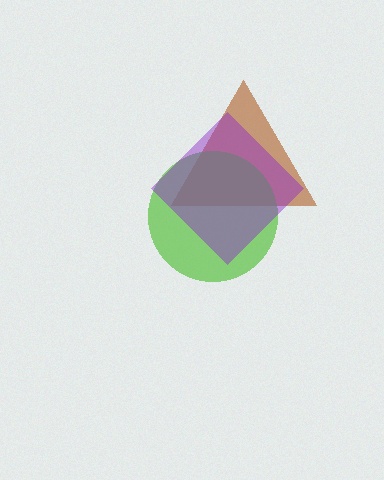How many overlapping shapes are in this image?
There are 3 overlapping shapes in the image.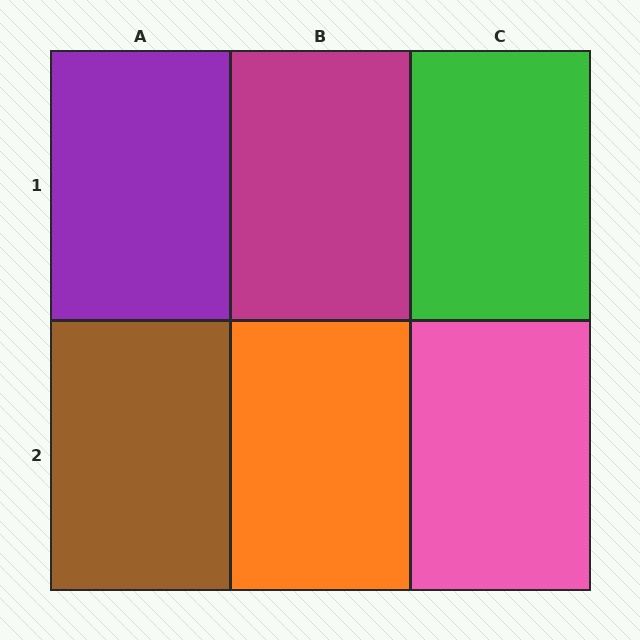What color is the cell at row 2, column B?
Orange.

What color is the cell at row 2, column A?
Brown.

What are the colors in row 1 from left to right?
Purple, magenta, green.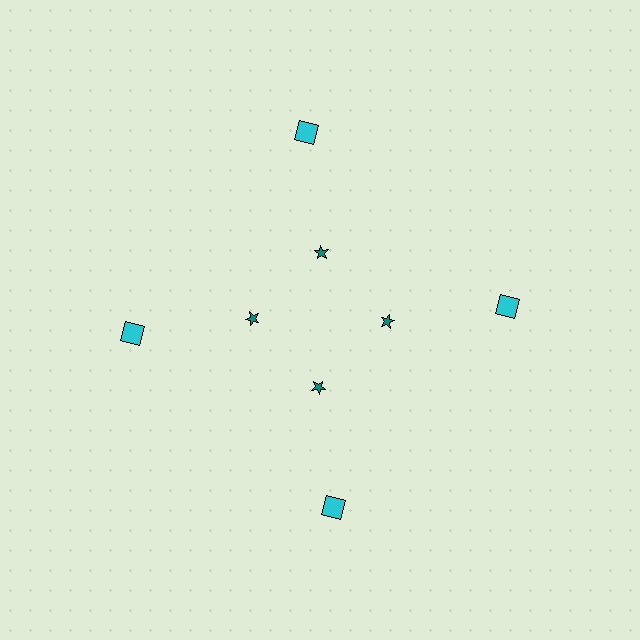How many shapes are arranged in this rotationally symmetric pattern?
There are 8 shapes, arranged in 4 groups of 2.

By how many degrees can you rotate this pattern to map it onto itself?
The pattern maps onto itself every 90 degrees of rotation.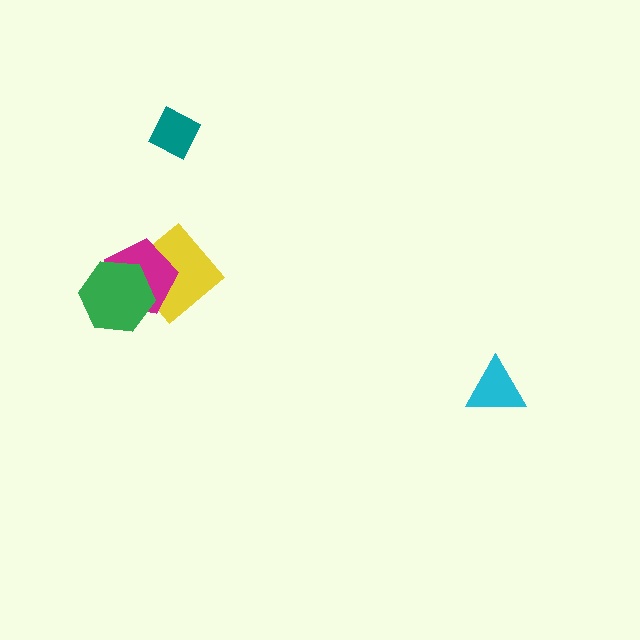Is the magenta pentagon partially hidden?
Yes, it is partially covered by another shape.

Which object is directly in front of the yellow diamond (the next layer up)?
The magenta pentagon is directly in front of the yellow diamond.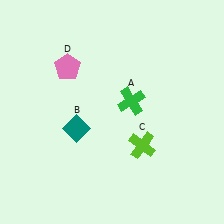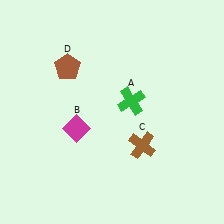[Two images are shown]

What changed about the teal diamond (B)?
In Image 1, B is teal. In Image 2, it changed to magenta.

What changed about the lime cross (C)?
In Image 1, C is lime. In Image 2, it changed to brown.